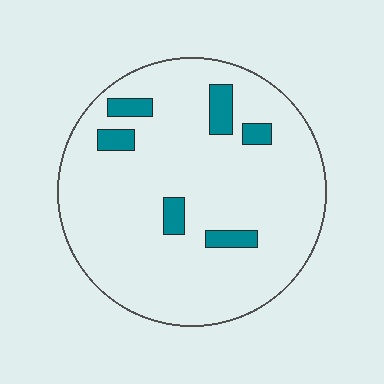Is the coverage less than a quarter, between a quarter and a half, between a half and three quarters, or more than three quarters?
Less than a quarter.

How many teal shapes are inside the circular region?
6.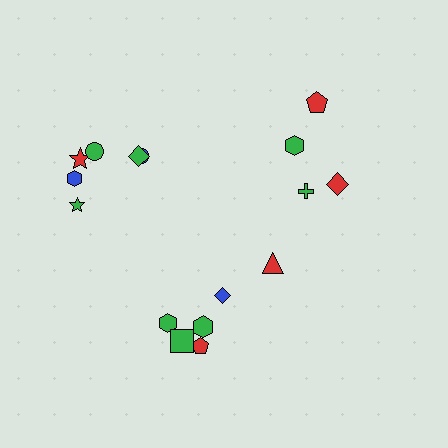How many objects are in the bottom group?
There are 6 objects.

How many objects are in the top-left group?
There are 6 objects.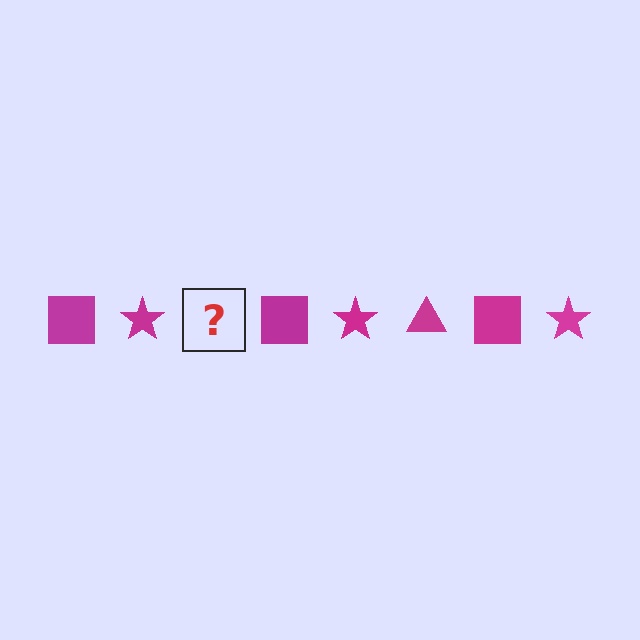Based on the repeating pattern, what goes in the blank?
The blank should be a magenta triangle.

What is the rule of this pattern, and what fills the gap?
The rule is that the pattern cycles through square, star, triangle shapes in magenta. The gap should be filled with a magenta triangle.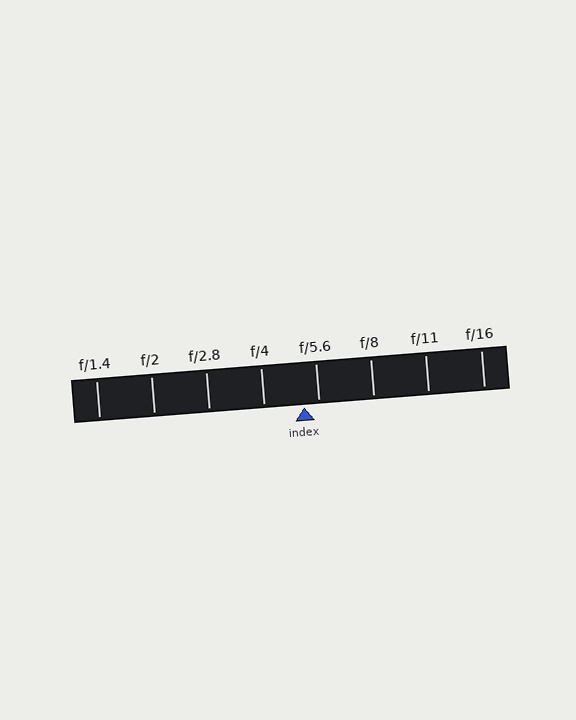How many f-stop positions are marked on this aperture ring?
There are 8 f-stop positions marked.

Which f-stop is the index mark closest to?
The index mark is closest to f/5.6.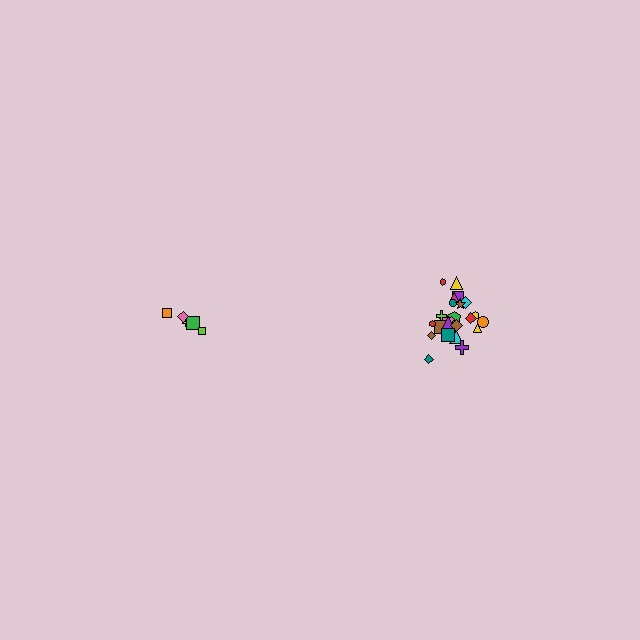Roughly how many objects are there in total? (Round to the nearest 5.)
Roughly 30 objects in total.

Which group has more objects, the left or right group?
The right group.